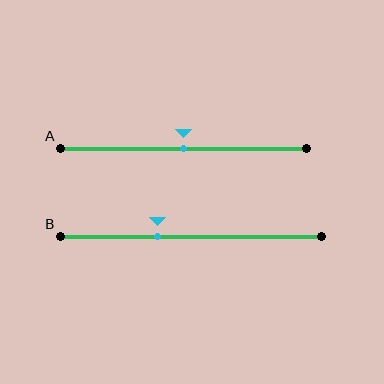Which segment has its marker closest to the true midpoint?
Segment A has its marker closest to the true midpoint.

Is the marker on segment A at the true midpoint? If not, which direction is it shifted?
Yes, the marker on segment A is at the true midpoint.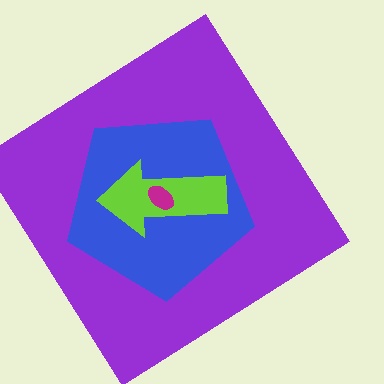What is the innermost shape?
The magenta ellipse.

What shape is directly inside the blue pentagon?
The lime arrow.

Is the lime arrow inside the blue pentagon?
Yes.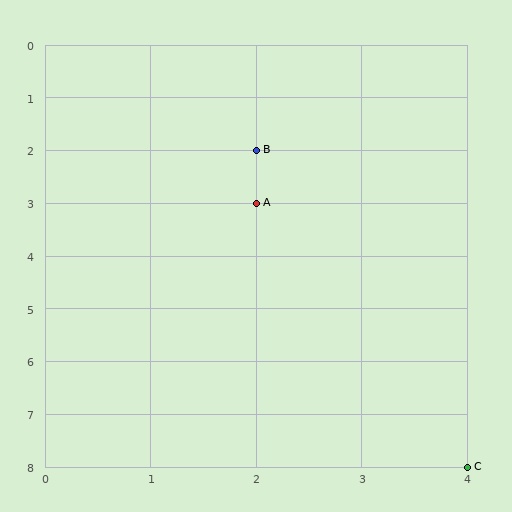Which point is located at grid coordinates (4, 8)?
Point C is at (4, 8).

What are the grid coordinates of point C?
Point C is at grid coordinates (4, 8).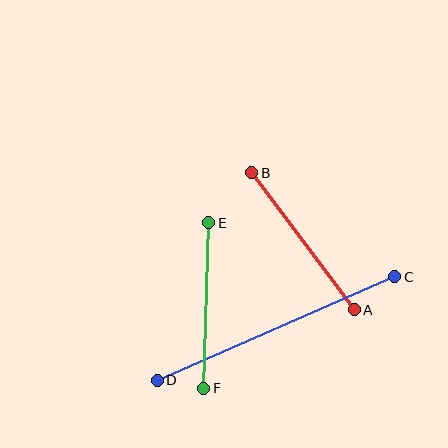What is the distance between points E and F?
The distance is approximately 166 pixels.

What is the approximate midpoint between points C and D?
The midpoint is at approximately (276, 328) pixels.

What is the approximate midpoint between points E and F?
The midpoint is at approximately (206, 306) pixels.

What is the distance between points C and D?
The distance is approximately 259 pixels.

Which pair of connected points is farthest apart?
Points C and D are farthest apart.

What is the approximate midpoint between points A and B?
The midpoint is at approximately (303, 241) pixels.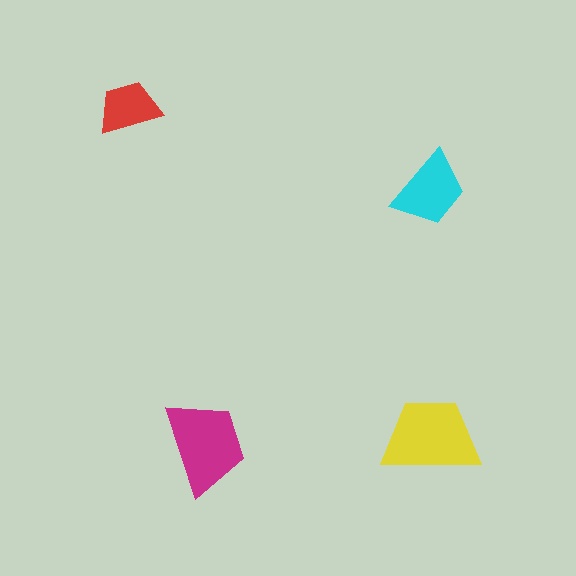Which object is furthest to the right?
The cyan trapezoid is rightmost.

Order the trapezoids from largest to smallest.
the yellow one, the magenta one, the cyan one, the red one.